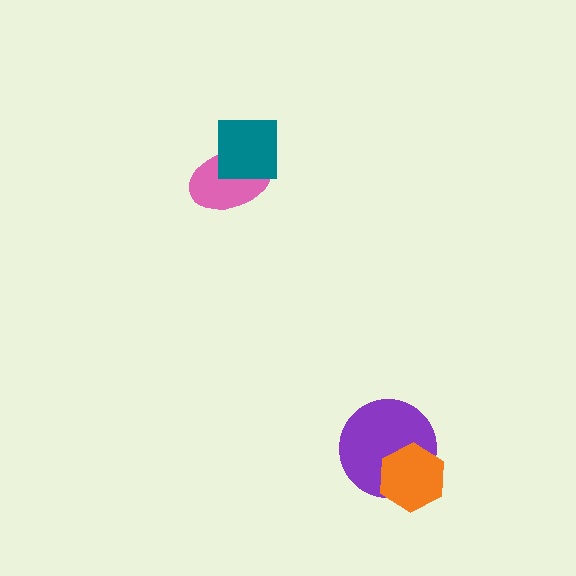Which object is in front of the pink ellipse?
The teal square is in front of the pink ellipse.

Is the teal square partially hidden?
No, no other shape covers it.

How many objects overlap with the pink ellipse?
1 object overlaps with the pink ellipse.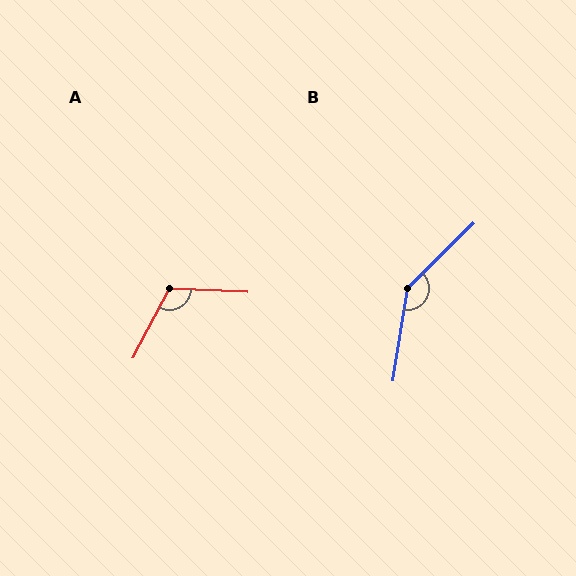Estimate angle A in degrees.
Approximately 116 degrees.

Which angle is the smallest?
A, at approximately 116 degrees.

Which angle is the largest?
B, at approximately 144 degrees.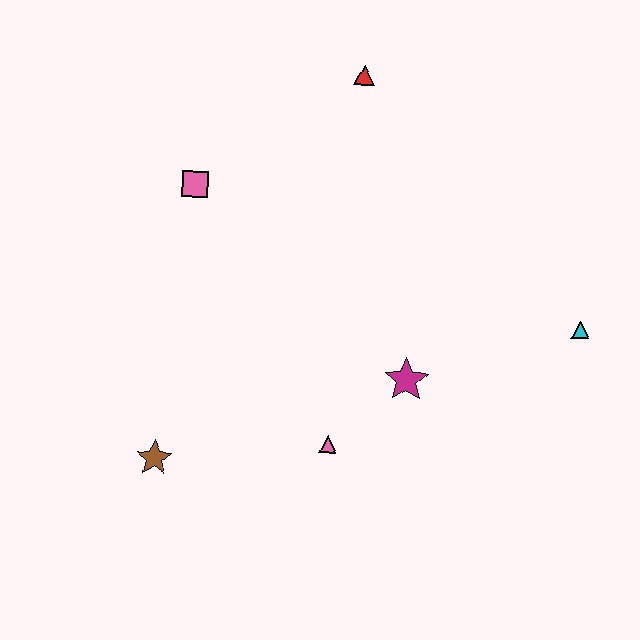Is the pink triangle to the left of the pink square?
No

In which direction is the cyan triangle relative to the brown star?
The cyan triangle is to the right of the brown star.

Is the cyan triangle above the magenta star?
Yes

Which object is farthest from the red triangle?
The brown star is farthest from the red triangle.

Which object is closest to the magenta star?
The pink triangle is closest to the magenta star.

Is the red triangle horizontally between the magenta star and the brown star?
Yes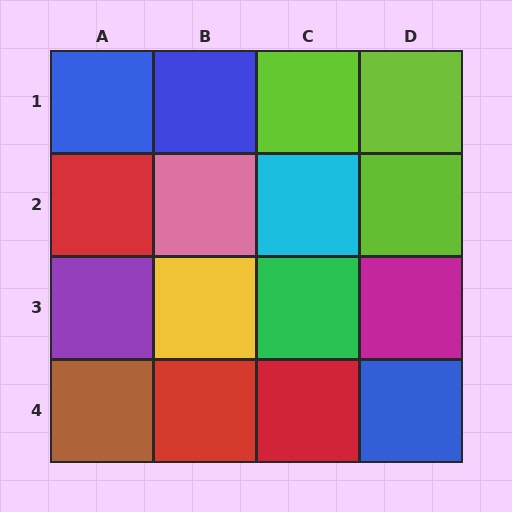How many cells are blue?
3 cells are blue.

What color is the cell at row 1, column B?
Blue.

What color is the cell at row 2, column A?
Red.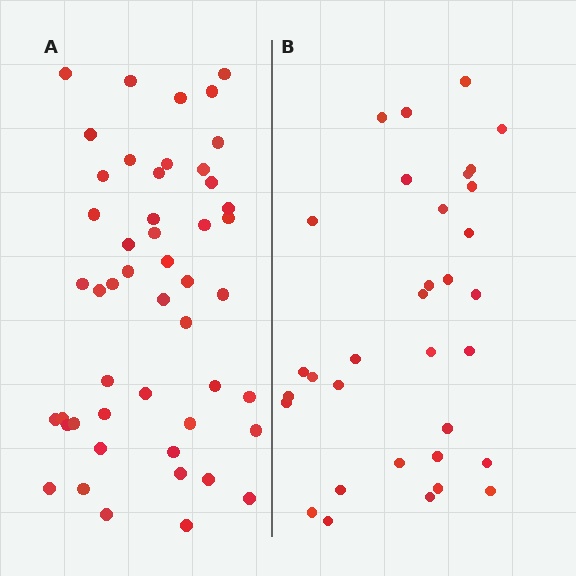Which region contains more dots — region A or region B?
Region A (the left region) has more dots.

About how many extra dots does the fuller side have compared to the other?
Region A has approximately 15 more dots than region B.